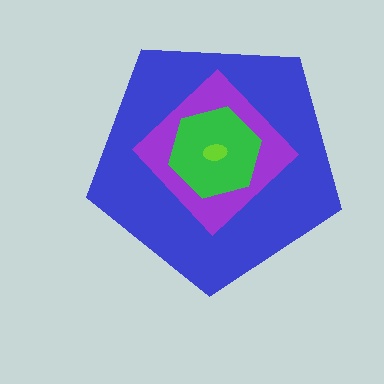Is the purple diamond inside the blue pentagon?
Yes.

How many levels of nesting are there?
4.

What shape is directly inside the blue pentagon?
The purple diamond.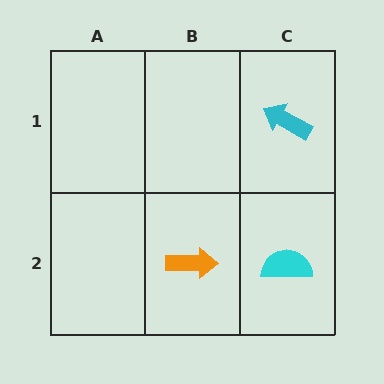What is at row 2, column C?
A cyan semicircle.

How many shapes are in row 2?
2 shapes.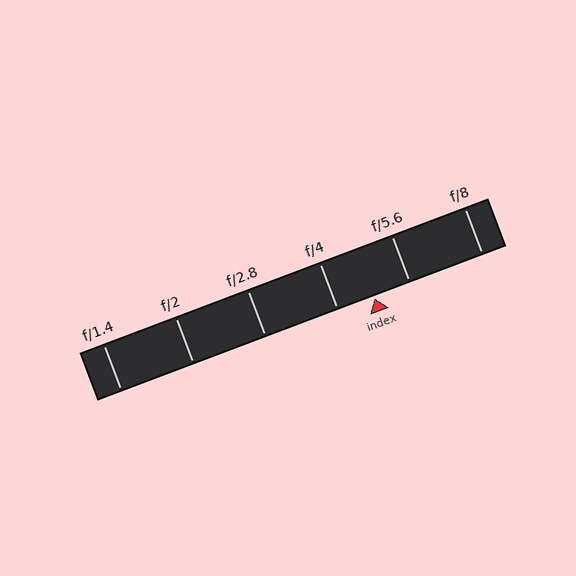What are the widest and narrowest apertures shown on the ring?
The widest aperture shown is f/1.4 and the narrowest is f/8.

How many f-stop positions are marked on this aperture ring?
There are 6 f-stop positions marked.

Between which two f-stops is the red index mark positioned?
The index mark is between f/4 and f/5.6.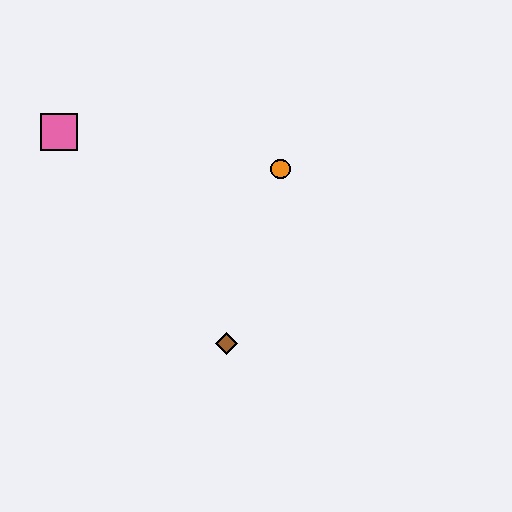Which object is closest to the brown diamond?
The orange circle is closest to the brown diamond.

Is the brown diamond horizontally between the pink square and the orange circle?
Yes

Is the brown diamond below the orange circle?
Yes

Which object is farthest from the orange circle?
The pink square is farthest from the orange circle.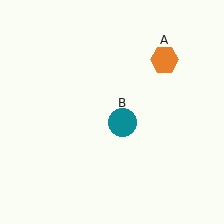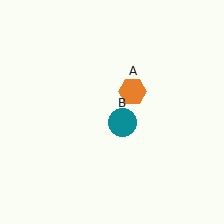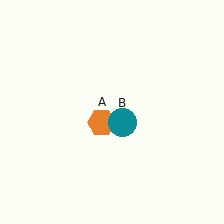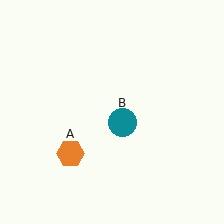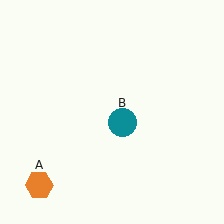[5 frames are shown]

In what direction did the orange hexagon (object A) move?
The orange hexagon (object A) moved down and to the left.